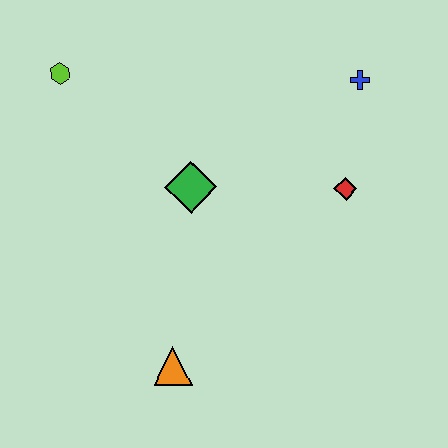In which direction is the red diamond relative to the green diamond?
The red diamond is to the right of the green diamond.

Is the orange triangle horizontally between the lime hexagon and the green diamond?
Yes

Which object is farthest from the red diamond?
The lime hexagon is farthest from the red diamond.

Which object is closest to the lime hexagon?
The green diamond is closest to the lime hexagon.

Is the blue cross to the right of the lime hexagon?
Yes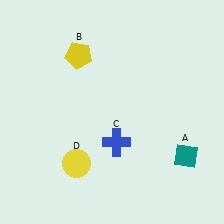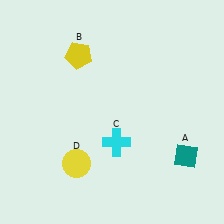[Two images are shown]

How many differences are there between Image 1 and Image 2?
There is 1 difference between the two images.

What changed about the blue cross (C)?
In Image 1, C is blue. In Image 2, it changed to cyan.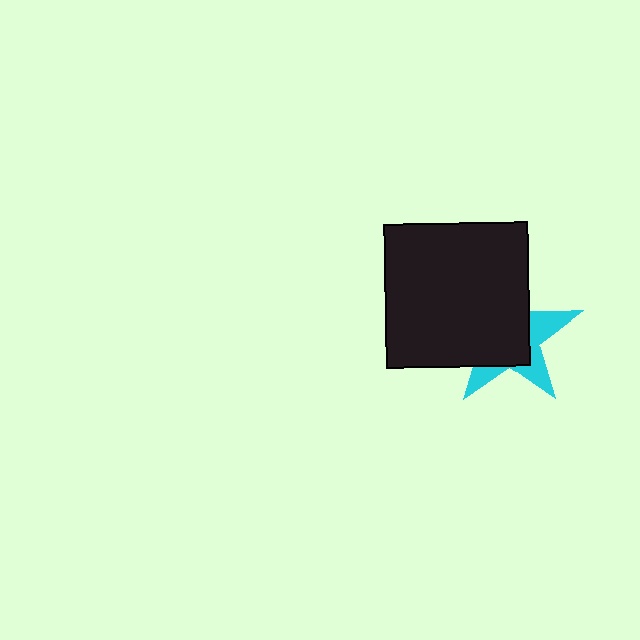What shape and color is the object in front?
The object in front is a black square.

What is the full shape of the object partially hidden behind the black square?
The partially hidden object is a cyan star.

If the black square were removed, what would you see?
You would see the complete cyan star.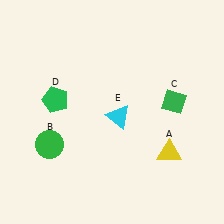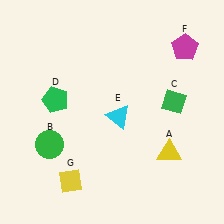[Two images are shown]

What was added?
A magenta pentagon (F), a yellow diamond (G) were added in Image 2.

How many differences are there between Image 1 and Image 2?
There are 2 differences between the two images.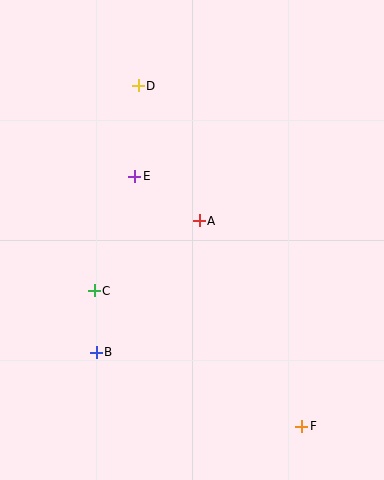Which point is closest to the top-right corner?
Point D is closest to the top-right corner.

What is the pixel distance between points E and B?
The distance between E and B is 181 pixels.